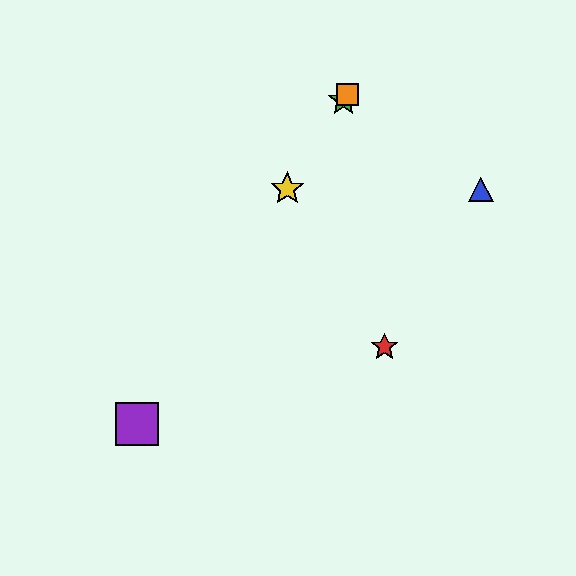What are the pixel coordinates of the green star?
The green star is at (344, 100).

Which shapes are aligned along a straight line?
The green star, the yellow star, the purple square, the orange square are aligned along a straight line.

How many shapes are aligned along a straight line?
4 shapes (the green star, the yellow star, the purple square, the orange square) are aligned along a straight line.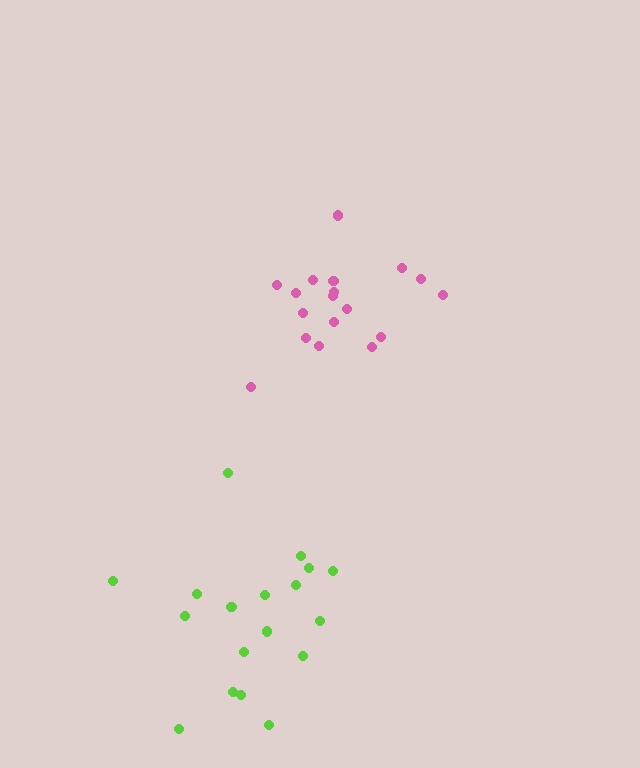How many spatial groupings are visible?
There are 2 spatial groupings.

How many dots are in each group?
Group 1: 18 dots, Group 2: 18 dots (36 total).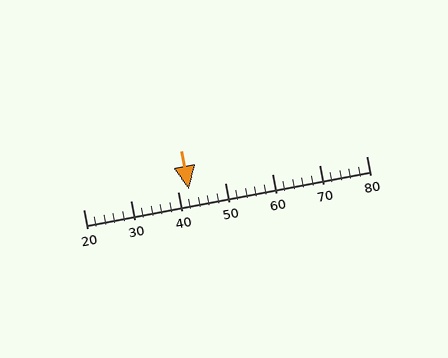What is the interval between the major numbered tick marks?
The major tick marks are spaced 10 units apart.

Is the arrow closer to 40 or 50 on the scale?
The arrow is closer to 40.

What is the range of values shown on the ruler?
The ruler shows values from 20 to 80.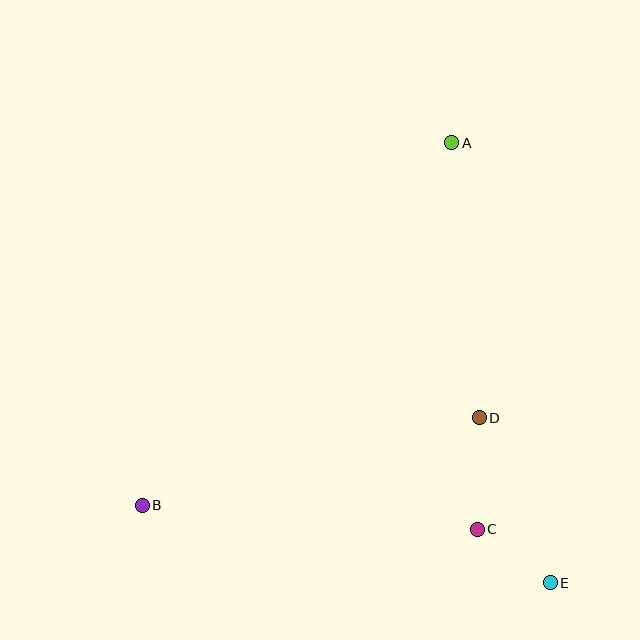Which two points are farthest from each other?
Points A and B are farthest from each other.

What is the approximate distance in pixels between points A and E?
The distance between A and E is approximately 451 pixels.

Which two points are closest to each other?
Points C and E are closest to each other.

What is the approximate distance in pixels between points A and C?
The distance between A and C is approximately 387 pixels.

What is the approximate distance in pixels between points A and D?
The distance between A and D is approximately 276 pixels.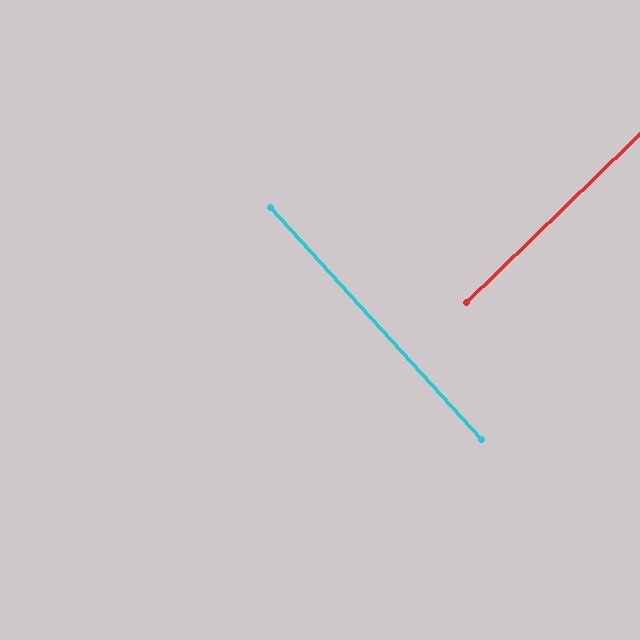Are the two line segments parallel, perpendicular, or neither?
Perpendicular — they meet at approximately 88°.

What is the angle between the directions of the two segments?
Approximately 88 degrees.